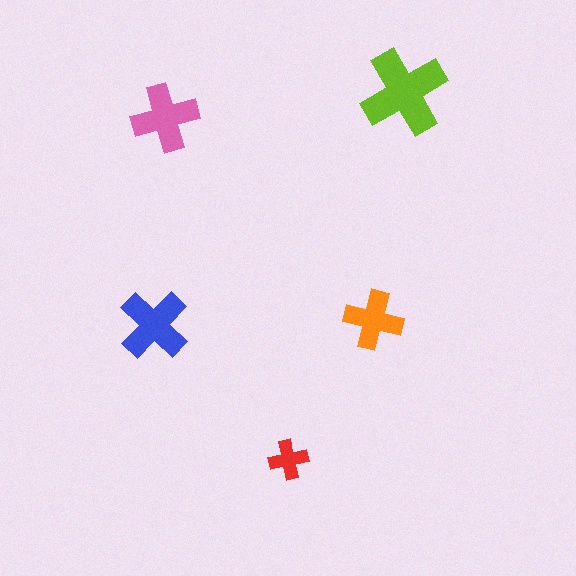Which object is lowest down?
The red cross is bottommost.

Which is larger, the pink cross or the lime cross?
The lime one.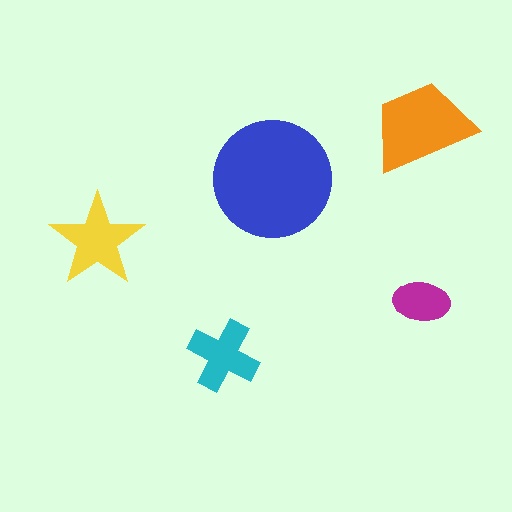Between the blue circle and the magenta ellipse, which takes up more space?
The blue circle.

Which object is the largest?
The blue circle.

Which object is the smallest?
The magenta ellipse.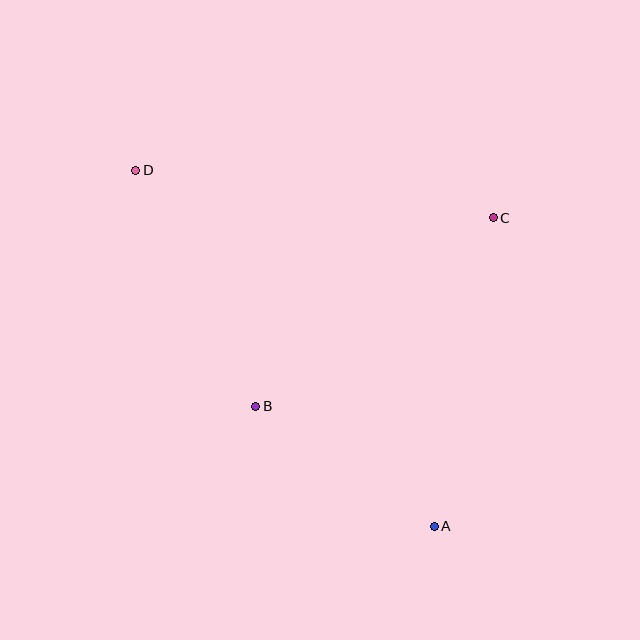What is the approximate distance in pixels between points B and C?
The distance between B and C is approximately 303 pixels.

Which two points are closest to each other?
Points A and B are closest to each other.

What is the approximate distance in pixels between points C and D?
The distance between C and D is approximately 361 pixels.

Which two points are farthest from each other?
Points A and D are farthest from each other.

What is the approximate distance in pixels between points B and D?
The distance between B and D is approximately 265 pixels.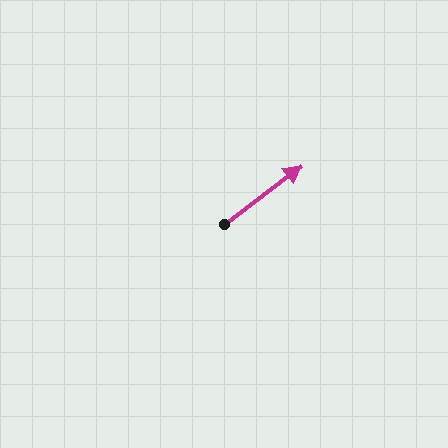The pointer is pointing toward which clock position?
Roughly 2 o'clock.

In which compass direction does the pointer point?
Northeast.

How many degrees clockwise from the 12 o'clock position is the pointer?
Approximately 53 degrees.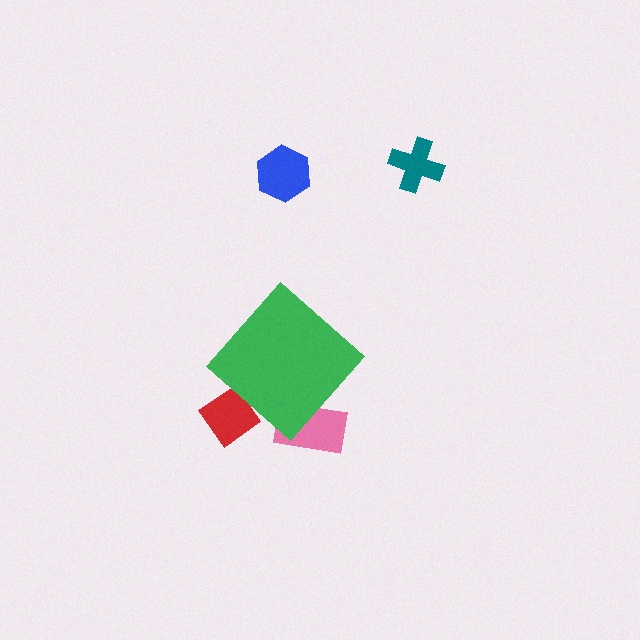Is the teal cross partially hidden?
No, the teal cross is fully visible.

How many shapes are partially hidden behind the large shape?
2 shapes are partially hidden.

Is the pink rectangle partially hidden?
Yes, the pink rectangle is partially hidden behind the green diamond.